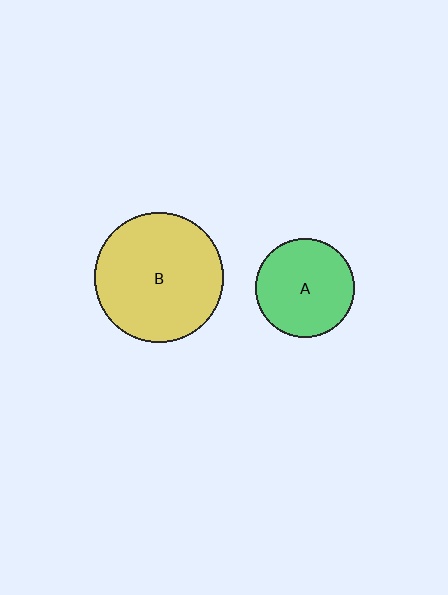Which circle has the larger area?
Circle B (yellow).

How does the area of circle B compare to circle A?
Approximately 1.7 times.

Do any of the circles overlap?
No, none of the circles overlap.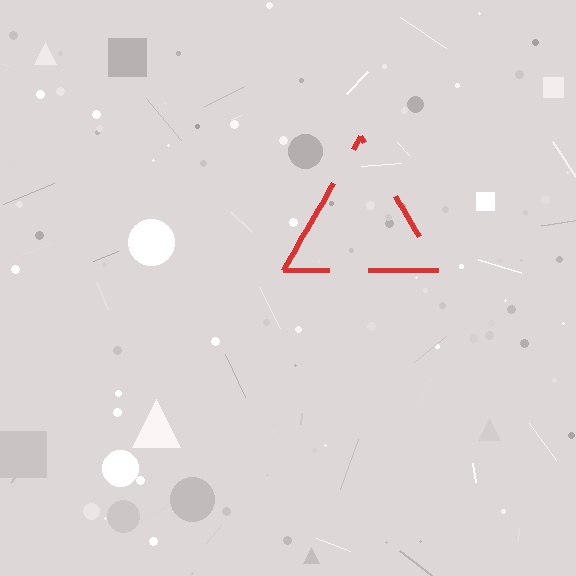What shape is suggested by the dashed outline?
The dashed outline suggests a triangle.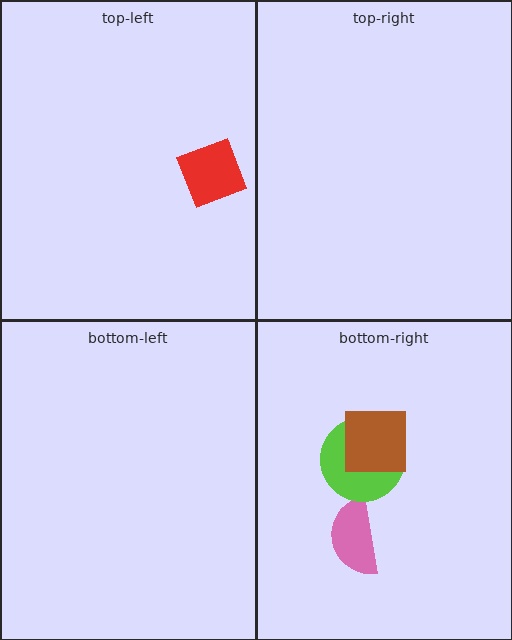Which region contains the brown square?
The bottom-right region.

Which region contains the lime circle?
The bottom-right region.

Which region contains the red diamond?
The top-left region.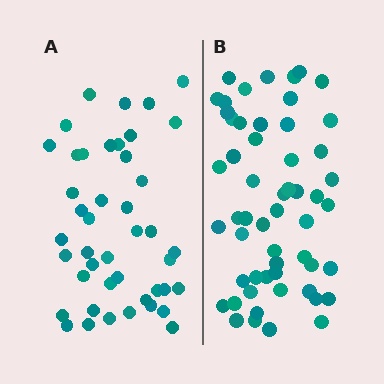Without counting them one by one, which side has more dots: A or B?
Region B (the right region) has more dots.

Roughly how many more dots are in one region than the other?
Region B has roughly 12 or so more dots than region A.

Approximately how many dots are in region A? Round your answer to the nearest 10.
About 40 dots. (The exact count is 44, which rounds to 40.)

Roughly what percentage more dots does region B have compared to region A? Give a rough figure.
About 25% more.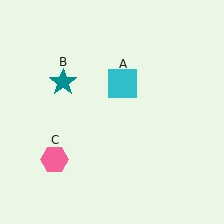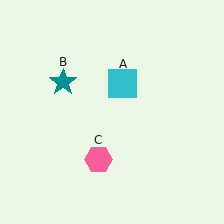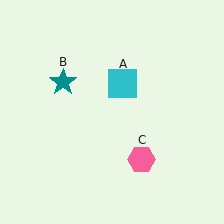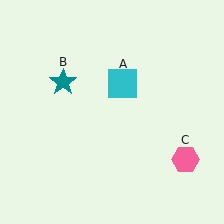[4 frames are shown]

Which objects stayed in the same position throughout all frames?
Cyan square (object A) and teal star (object B) remained stationary.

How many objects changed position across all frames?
1 object changed position: pink hexagon (object C).